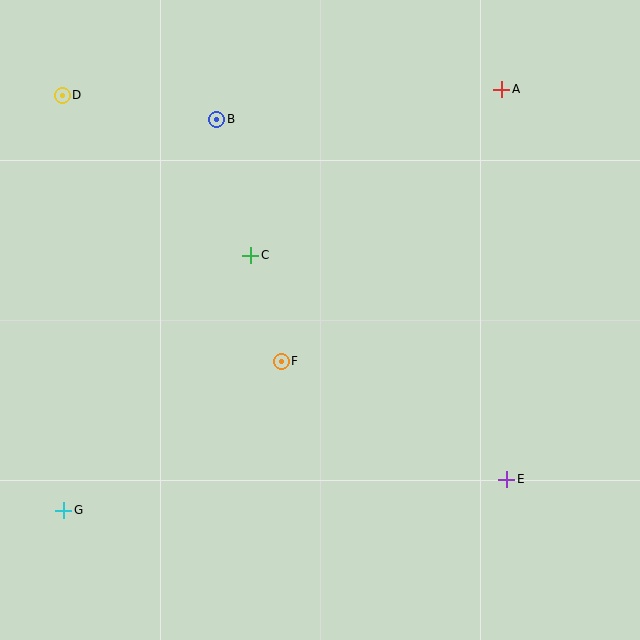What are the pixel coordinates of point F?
Point F is at (281, 361).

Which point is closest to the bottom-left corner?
Point G is closest to the bottom-left corner.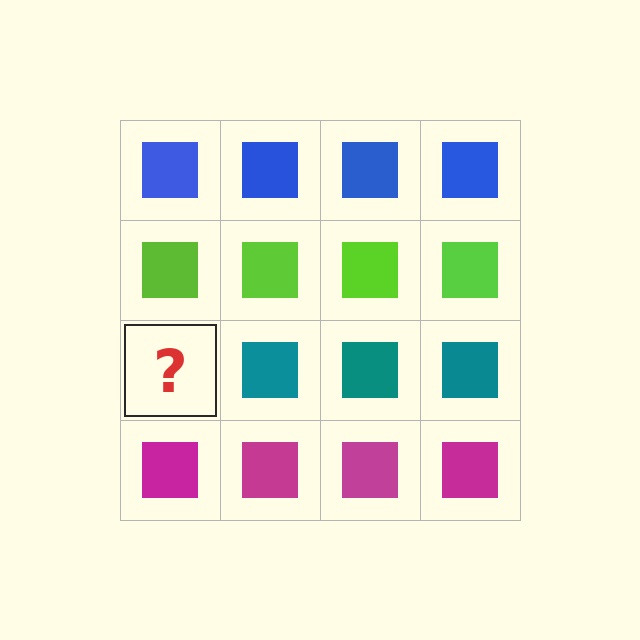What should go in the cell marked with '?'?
The missing cell should contain a teal square.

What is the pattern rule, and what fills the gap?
The rule is that each row has a consistent color. The gap should be filled with a teal square.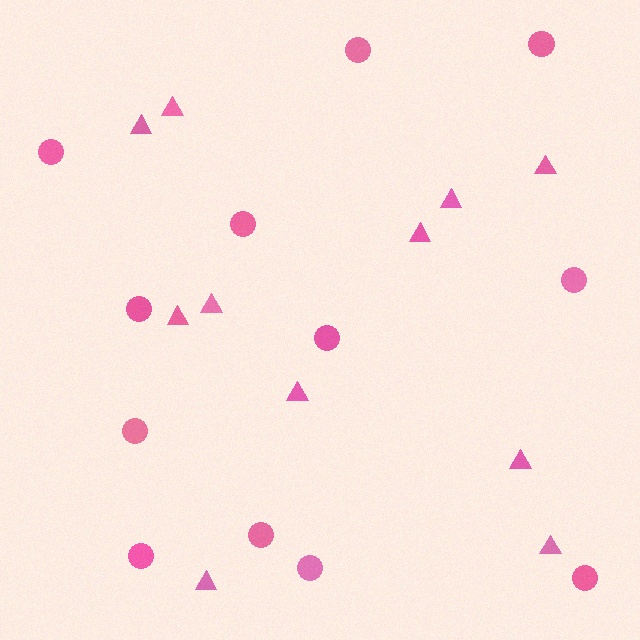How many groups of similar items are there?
There are 2 groups: one group of triangles (11) and one group of circles (12).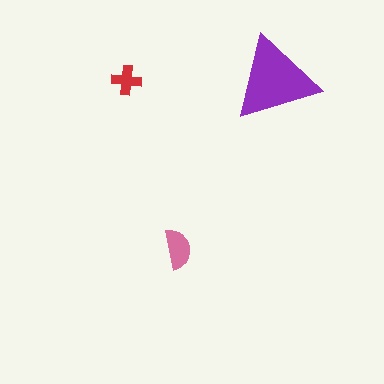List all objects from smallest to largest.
The red cross, the pink semicircle, the purple triangle.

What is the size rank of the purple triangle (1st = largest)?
1st.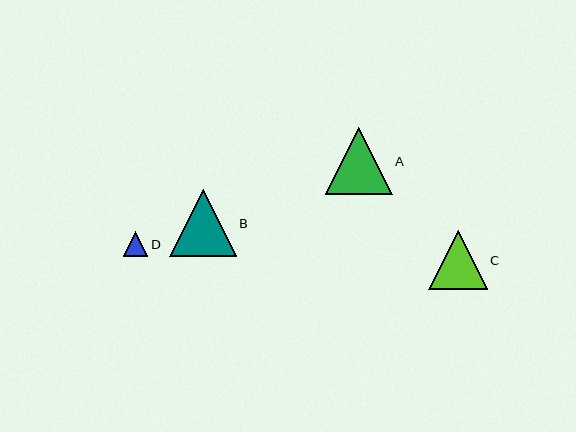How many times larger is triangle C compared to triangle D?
Triangle C is approximately 2.4 times the size of triangle D.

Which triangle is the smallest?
Triangle D is the smallest with a size of approximately 25 pixels.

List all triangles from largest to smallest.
From largest to smallest: B, A, C, D.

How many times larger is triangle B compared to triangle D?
Triangle B is approximately 2.7 times the size of triangle D.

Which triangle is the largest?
Triangle B is the largest with a size of approximately 67 pixels.